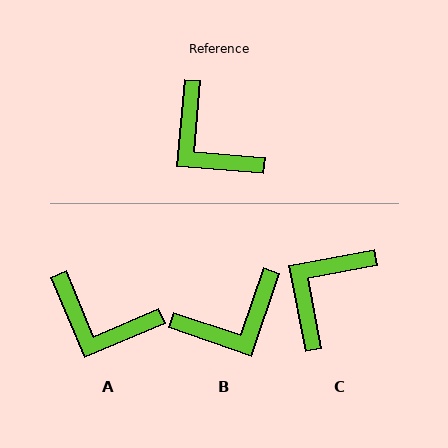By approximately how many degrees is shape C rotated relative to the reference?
Approximately 74 degrees clockwise.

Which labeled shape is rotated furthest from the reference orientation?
B, about 76 degrees away.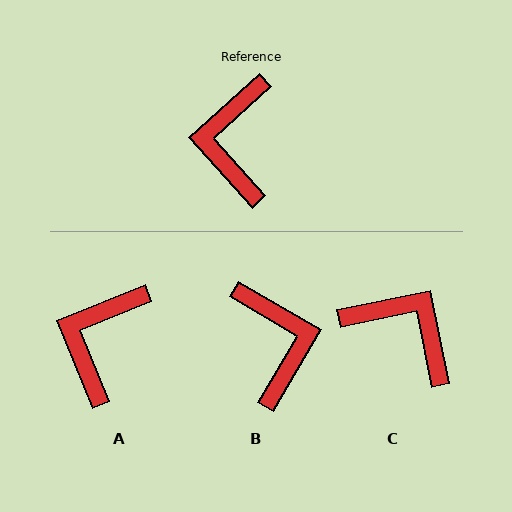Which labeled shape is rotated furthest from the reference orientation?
B, about 162 degrees away.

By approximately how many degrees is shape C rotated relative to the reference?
Approximately 120 degrees clockwise.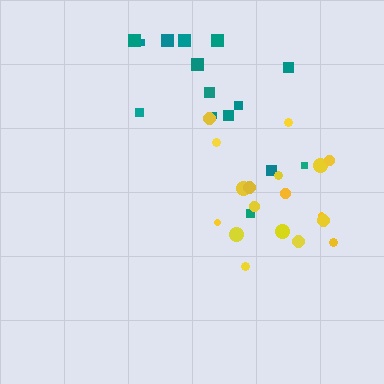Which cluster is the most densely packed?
Yellow.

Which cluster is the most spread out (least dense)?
Teal.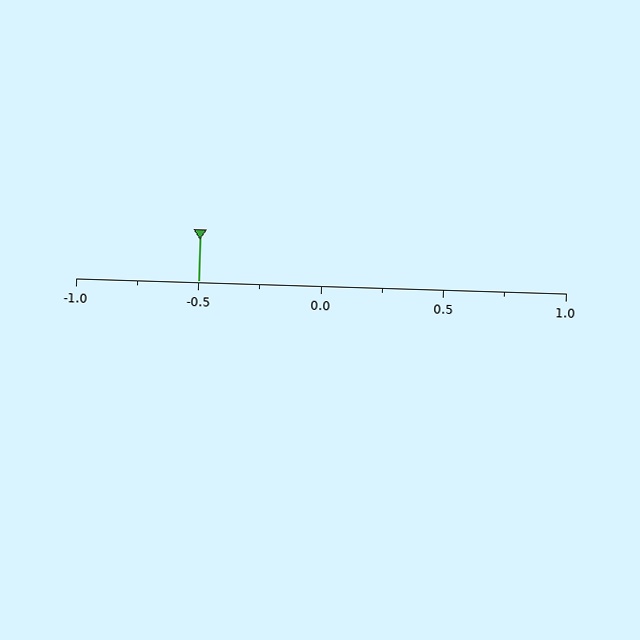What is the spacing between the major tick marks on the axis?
The major ticks are spaced 0.5 apart.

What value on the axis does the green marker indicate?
The marker indicates approximately -0.5.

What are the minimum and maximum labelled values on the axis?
The axis runs from -1.0 to 1.0.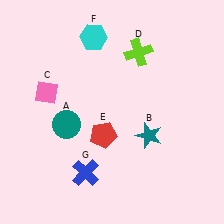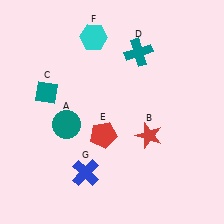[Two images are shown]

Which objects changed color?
B changed from teal to red. C changed from pink to teal. D changed from lime to teal.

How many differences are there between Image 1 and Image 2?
There are 3 differences between the two images.